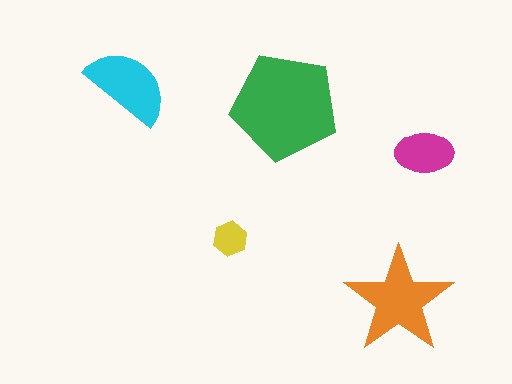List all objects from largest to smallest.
The green pentagon, the orange star, the cyan semicircle, the magenta ellipse, the yellow hexagon.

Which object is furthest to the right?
The magenta ellipse is rightmost.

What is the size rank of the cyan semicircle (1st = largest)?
3rd.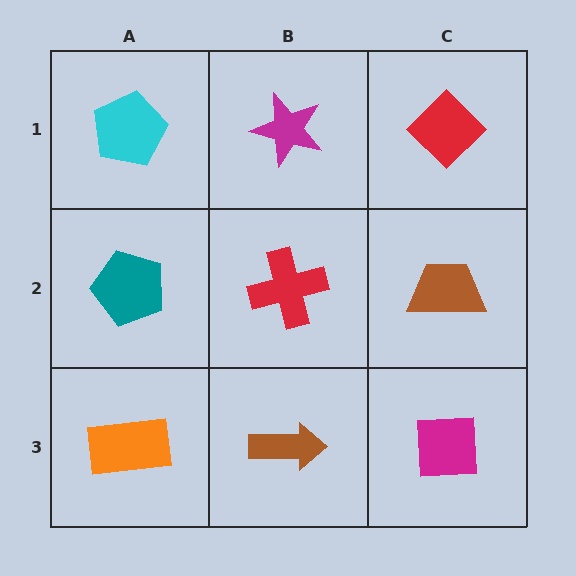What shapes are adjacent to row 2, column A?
A cyan pentagon (row 1, column A), an orange rectangle (row 3, column A), a red cross (row 2, column B).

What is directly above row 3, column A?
A teal pentagon.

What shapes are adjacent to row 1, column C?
A brown trapezoid (row 2, column C), a magenta star (row 1, column B).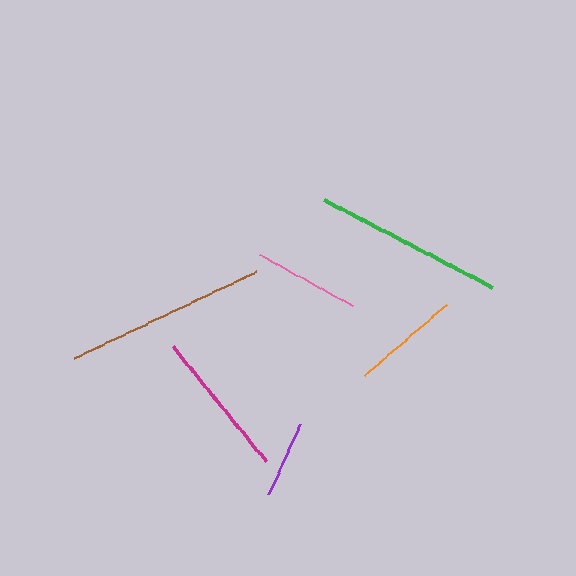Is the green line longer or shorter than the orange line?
The green line is longer than the orange line.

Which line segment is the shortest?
The purple line is the shortest at approximately 78 pixels.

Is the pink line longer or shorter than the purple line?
The pink line is longer than the purple line.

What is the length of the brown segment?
The brown segment is approximately 201 pixels long.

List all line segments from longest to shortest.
From longest to shortest: brown, green, magenta, orange, pink, purple.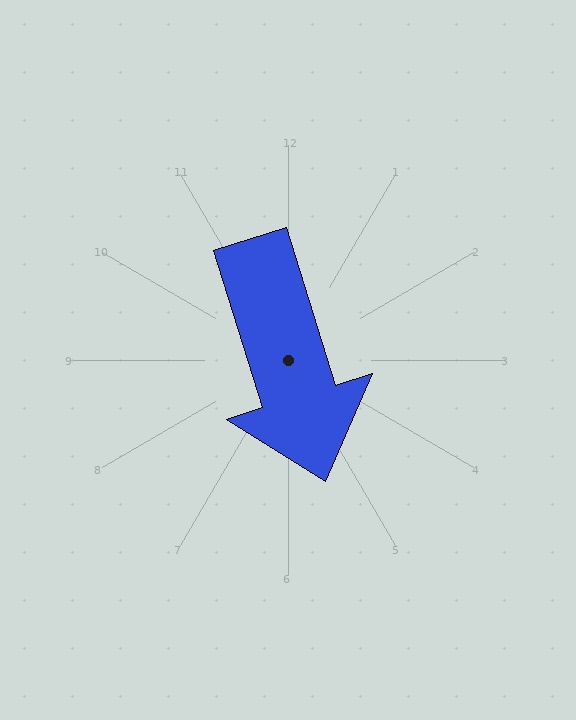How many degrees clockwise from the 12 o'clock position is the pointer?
Approximately 163 degrees.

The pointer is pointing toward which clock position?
Roughly 5 o'clock.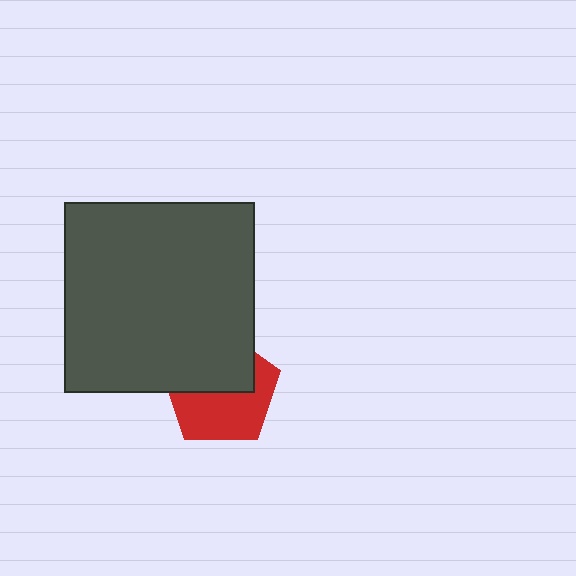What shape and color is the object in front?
The object in front is a dark gray square.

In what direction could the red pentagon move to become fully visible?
The red pentagon could move down. That would shift it out from behind the dark gray square entirely.